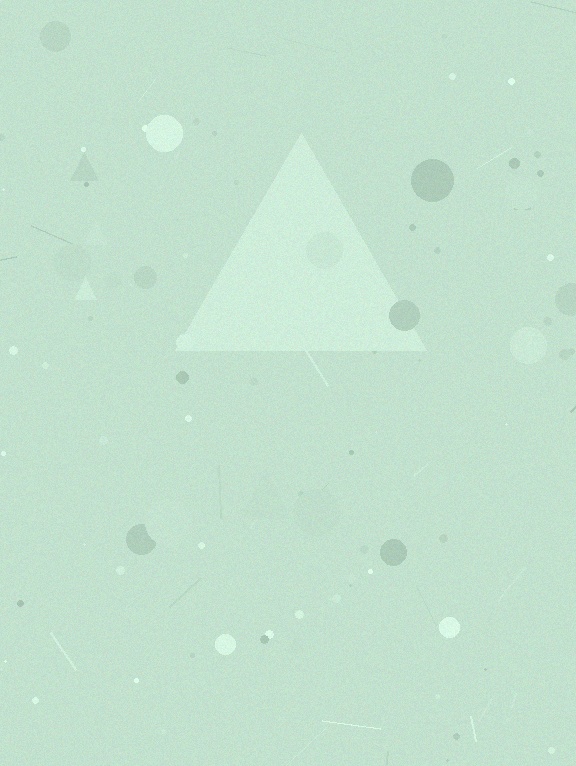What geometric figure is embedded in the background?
A triangle is embedded in the background.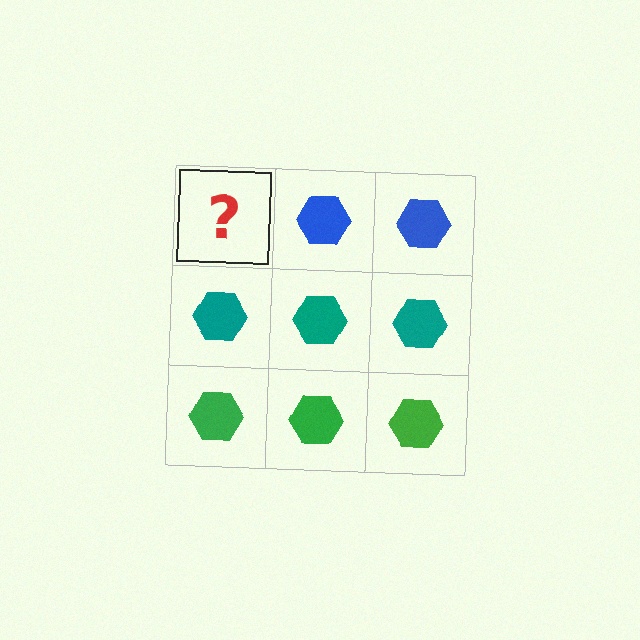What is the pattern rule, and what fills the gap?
The rule is that each row has a consistent color. The gap should be filled with a blue hexagon.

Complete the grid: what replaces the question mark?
The question mark should be replaced with a blue hexagon.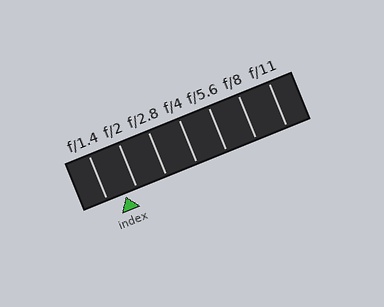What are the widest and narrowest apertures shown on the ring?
The widest aperture shown is f/1.4 and the narrowest is f/11.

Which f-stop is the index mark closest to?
The index mark is closest to f/2.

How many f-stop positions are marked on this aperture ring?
There are 7 f-stop positions marked.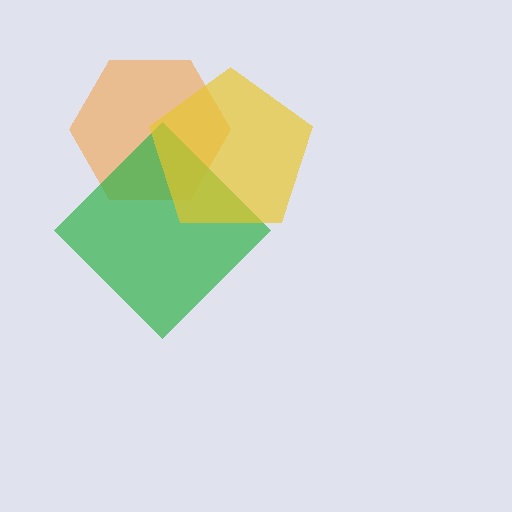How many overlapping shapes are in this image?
There are 3 overlapping shapes in the image.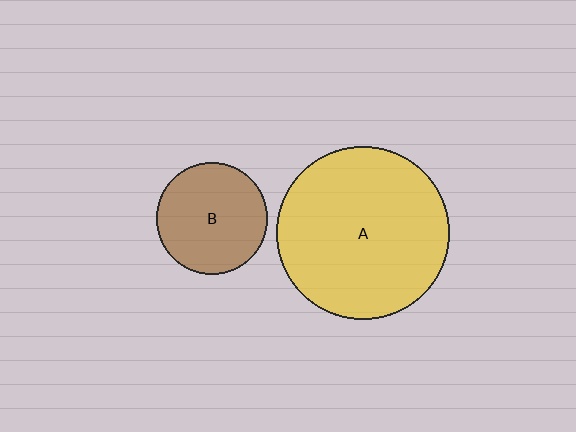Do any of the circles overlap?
No, none of the circles overlap.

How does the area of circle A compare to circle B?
Approximately 2.4 times.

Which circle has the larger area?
Circle A (yellow).